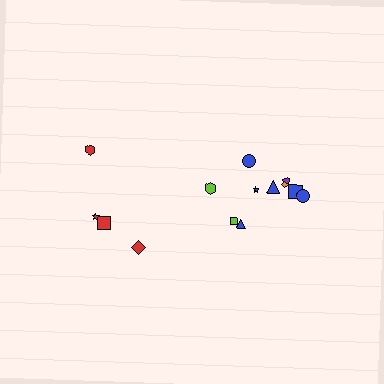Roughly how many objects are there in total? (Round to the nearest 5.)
Roughly 15 objects in total.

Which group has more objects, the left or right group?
The right group.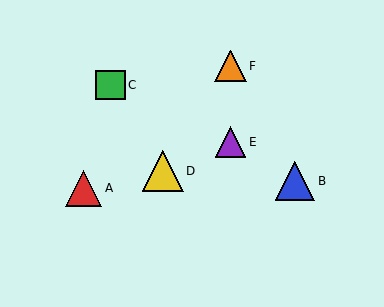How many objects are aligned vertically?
2 objects (E, F) are aligned vertically.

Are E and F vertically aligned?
Yes, both are at x≈230.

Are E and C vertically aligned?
No, E is at x≈230 and C is at x≈110.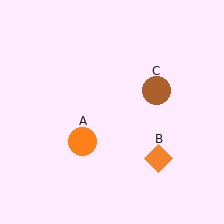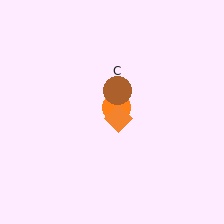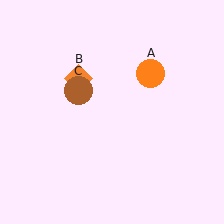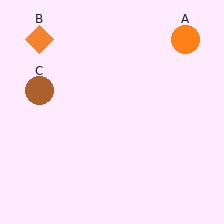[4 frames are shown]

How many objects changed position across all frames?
3 objects changed position: orange circle (object A), orange diamond (object B), brown circle (object C).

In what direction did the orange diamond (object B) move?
The orange diamond (object B) moved up and to the left.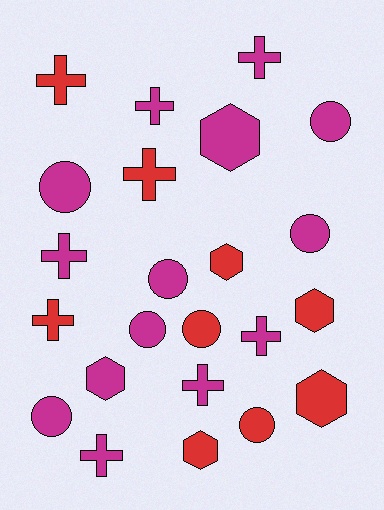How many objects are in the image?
There are 23 objects.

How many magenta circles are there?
There are 6 magenta circles.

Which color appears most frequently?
Magenta, with 14 objects.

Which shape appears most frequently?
Cross, with 9 objects.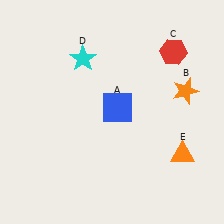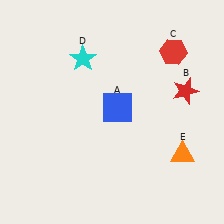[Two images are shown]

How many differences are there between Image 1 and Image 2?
There is 1 difference between the two images.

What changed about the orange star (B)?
In Image 1, B is orange. In Image 2, it changed to red.